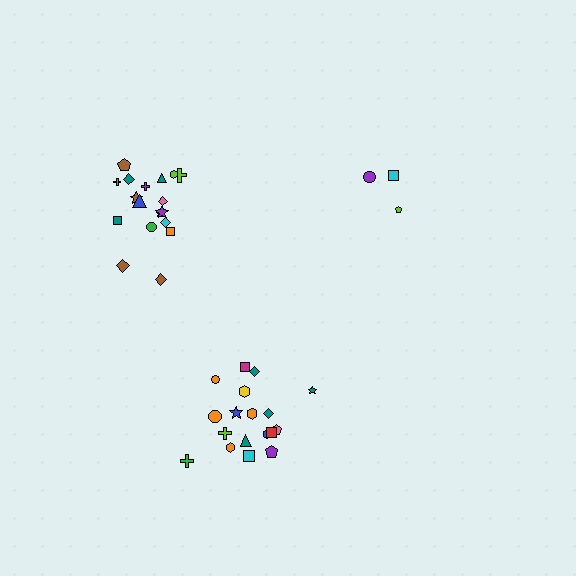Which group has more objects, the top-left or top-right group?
The top-left group.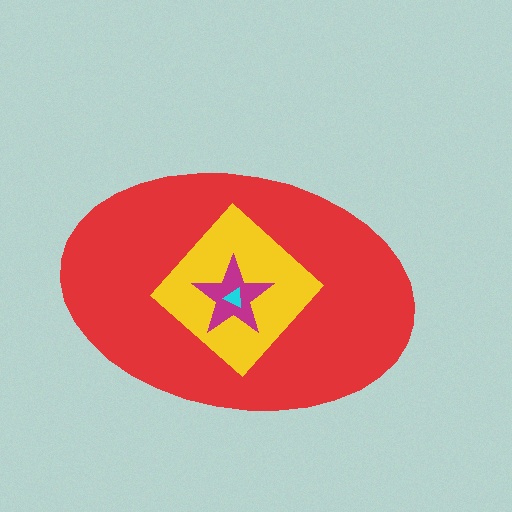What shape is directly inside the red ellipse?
The yellow diamond.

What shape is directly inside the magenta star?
The cyan triangle.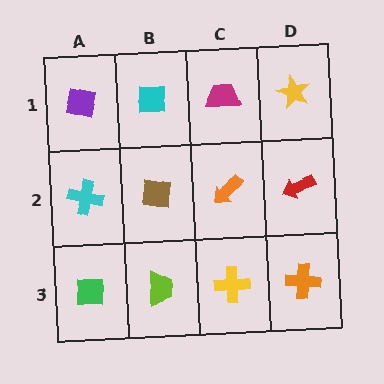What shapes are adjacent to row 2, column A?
A purple square (row 1, column A), a green square (row 3, column A), a brown square (row 2, column B).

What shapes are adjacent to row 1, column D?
A red arrow (row 2, column D), a magenta trapezoid (row 1, column C).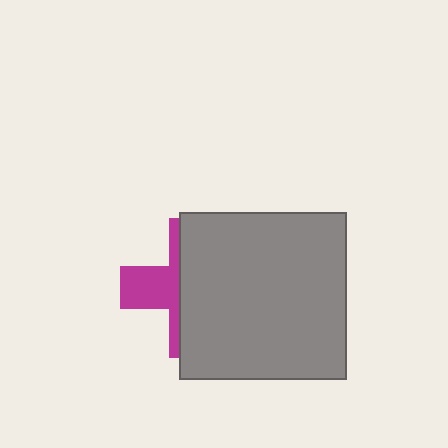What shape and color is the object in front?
The object in front is a gray square.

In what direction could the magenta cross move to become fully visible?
The magenta cross could move left. That would shift it out from behind the gray square entirely.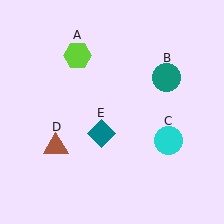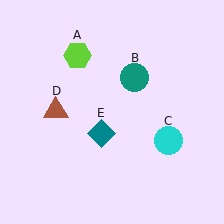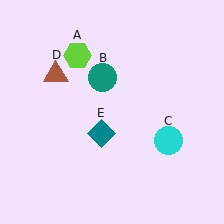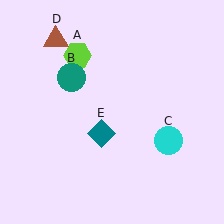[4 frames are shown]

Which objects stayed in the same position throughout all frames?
Lime hexagon (object A) and cyan circle (object C) and teal diamond (object E) remained stationary.